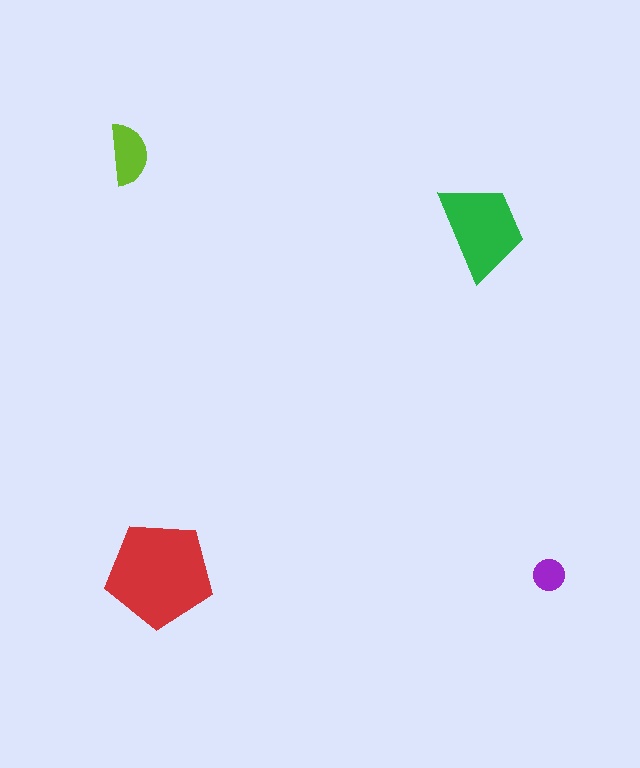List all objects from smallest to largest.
The purple circle, the lime semicircle, the green trapezoid, the red pentagon.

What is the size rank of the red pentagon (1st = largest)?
1st.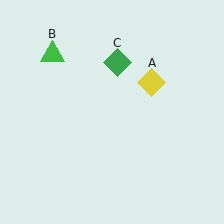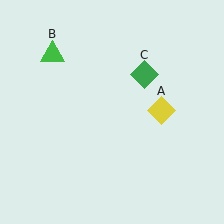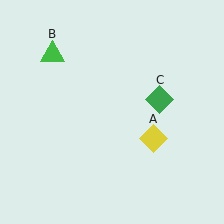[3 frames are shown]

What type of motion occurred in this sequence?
The yellow diamond (object A), green diamond (object C) rotated clockwise around the center of the scene.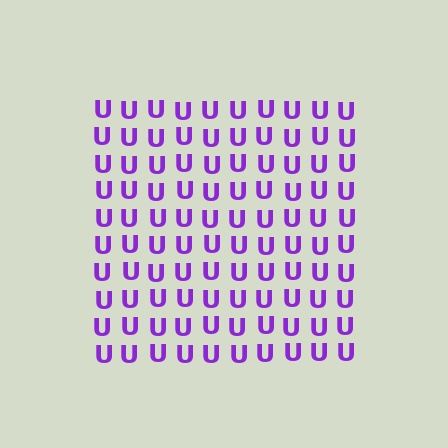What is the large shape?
The large shape is a square.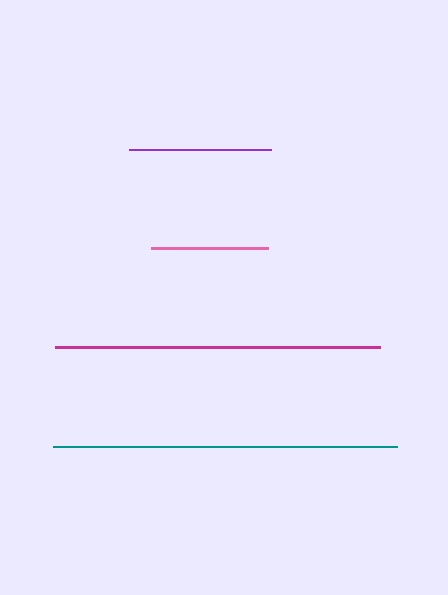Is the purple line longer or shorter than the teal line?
The teal line is longer than the purple line.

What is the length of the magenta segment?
The magenta segment is approximately 325 pixels long.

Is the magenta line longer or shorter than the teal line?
The teal line is longer than the magenta line.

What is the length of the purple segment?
The purple segment is approximately 142 pixels long.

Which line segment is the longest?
The teal line is the longest at approximately 344 pixels.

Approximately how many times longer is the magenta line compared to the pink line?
The magenta line is approximately 2.8 times the length of the pink line.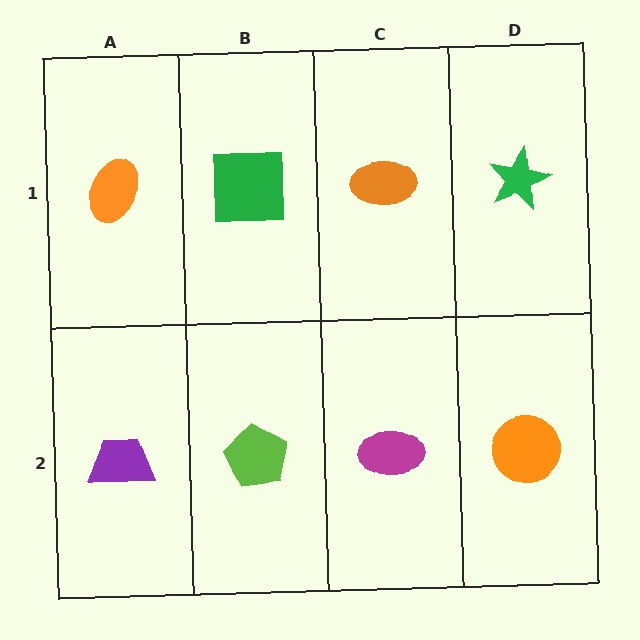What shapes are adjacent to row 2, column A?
An orange ellipse (row 1, column A), a lime pentagon (row 2, column B).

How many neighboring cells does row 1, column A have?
2.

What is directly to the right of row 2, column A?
A lime pentagon.